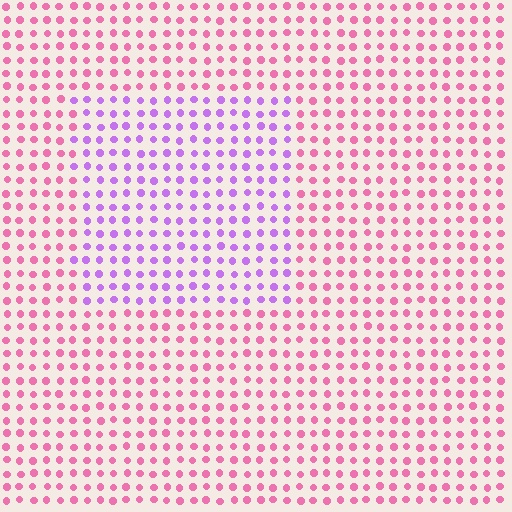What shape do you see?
I see a rectangle.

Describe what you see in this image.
The image is filled with small pink elements in a uniform arrangement. A rectangle-shaped region is visible where the elements are tinted to a slightly different hue, forming a subtle color boundary.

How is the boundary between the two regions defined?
The boundary is defined purely by a slight shift in hue (about 49 degrees). Spacing, size, and orientation are identical on both sides.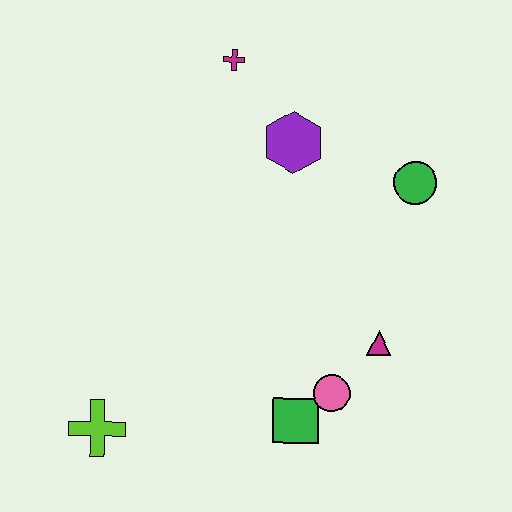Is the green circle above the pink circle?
Yes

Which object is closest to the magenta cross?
The purple hexagon is closest to the magenta cross.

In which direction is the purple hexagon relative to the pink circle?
The purple hexagon is above the pink circle.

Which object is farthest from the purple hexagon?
The lime cross is farthest from the purple hexagon.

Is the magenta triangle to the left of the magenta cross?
No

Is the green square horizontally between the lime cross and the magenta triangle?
Yes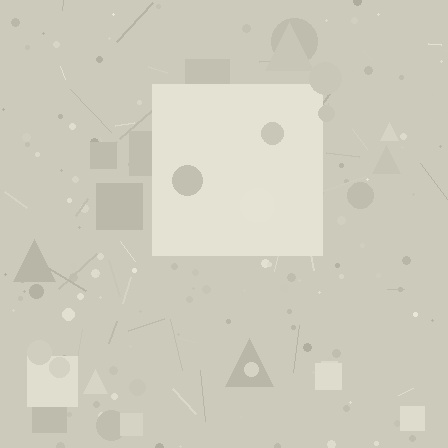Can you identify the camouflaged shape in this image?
The camouflaged shape is a square.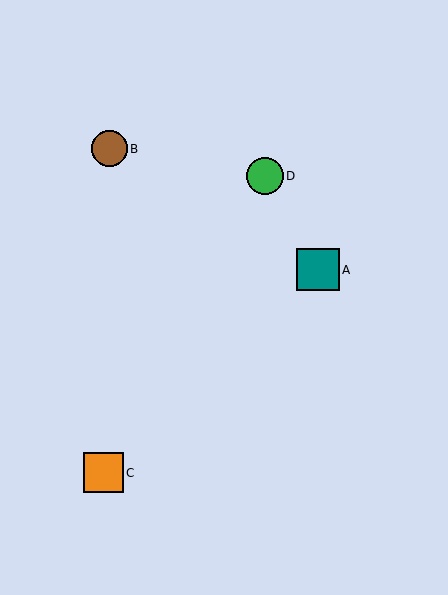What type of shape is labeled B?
Shape B is a brown circle.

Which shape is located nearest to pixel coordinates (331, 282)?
The teal square (labeled A) at (318, 270) is nearest to that location.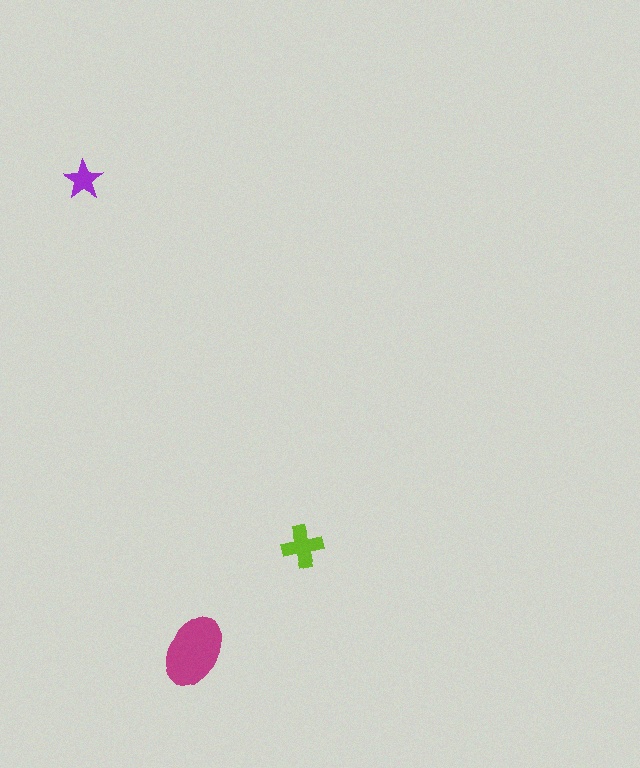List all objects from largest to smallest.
The magenta ellipse, the lime cross, the purple star.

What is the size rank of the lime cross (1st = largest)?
2nd.